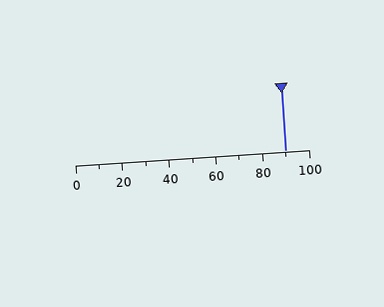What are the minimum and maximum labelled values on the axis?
The axis runs from 0 to 100.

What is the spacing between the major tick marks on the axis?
The major ticks are spaced 20 apart.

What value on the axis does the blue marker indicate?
The marker indicates approximately 90.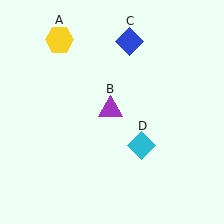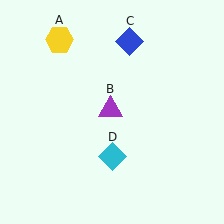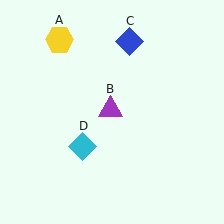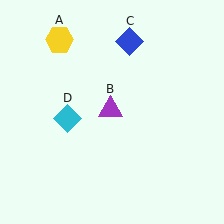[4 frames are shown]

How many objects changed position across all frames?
1 object changed position: cyan diamond (object D).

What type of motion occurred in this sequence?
The cyan diamond (object D) rotated clockwise around the center of the scene.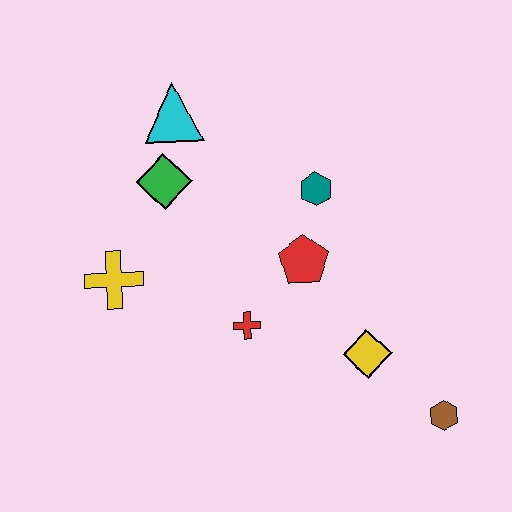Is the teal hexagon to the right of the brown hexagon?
No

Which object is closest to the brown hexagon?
The yellow diamond is closest to the brown hexagon.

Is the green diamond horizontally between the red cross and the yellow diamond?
No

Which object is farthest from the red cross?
The cyan triangle is farthest from the red cross.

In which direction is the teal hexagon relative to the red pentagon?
The teal hexagon is above the red pentagon.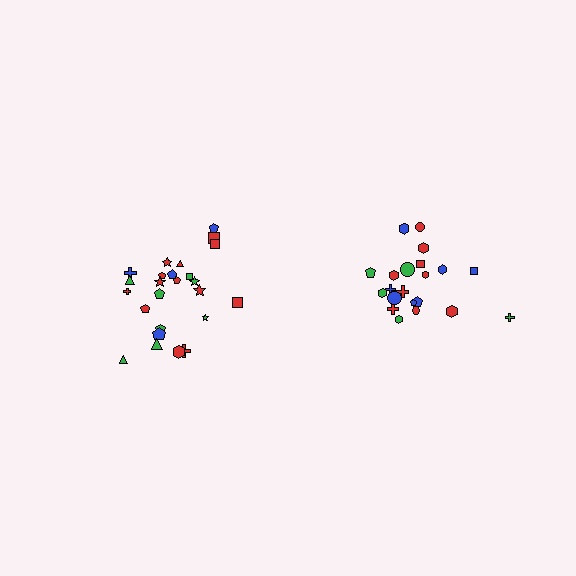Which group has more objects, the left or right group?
The left group.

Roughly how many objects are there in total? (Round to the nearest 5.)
Roughly 45 objects in total.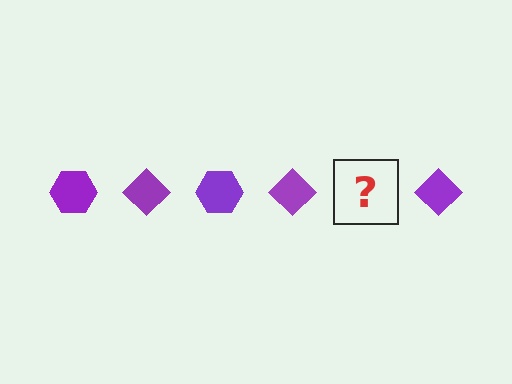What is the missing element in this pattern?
The missing element is a purple hexagon.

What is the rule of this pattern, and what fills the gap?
The rule is that the pattern cycles through hexagon, diamond shapes in purple. The gap should be filled with a purple hexagon.